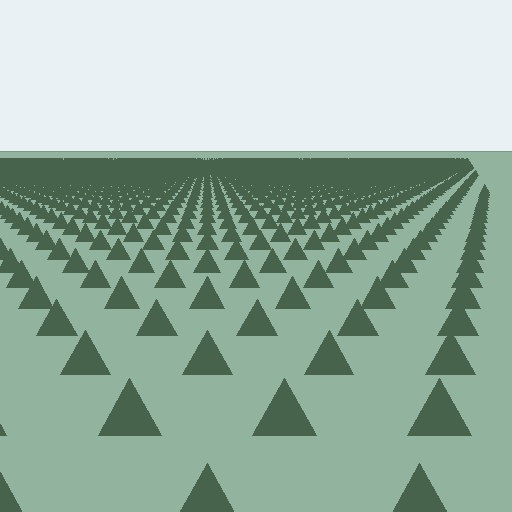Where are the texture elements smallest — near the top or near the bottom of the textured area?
Near the top.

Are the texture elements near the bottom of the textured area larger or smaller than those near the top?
Larger. Near the bottom, elements are closer to the viewer and appear at a bigger on-screen size.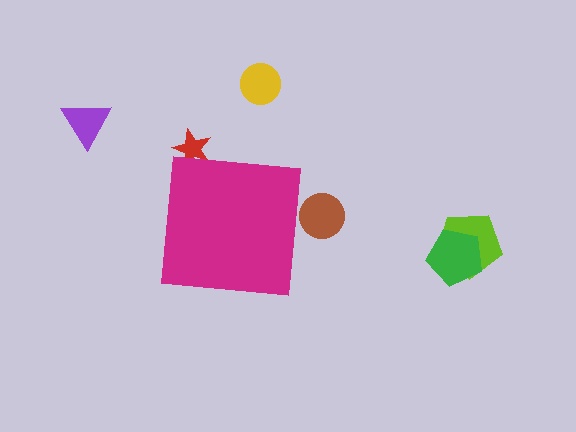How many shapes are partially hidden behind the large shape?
2 shapes are partially hidden.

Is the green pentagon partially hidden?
No, the green pentagon is fully visible.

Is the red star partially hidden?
Yes, the red star is partially hidden behind the magenta square.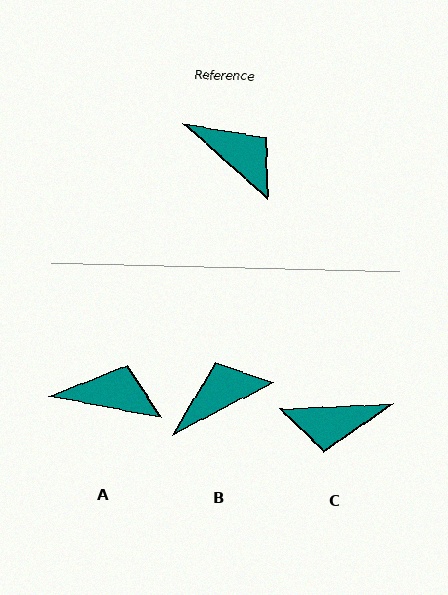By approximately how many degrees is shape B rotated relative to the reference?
Approximately 69 degrees counter-clockwise.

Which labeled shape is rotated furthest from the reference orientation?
C, about 136 degrees away.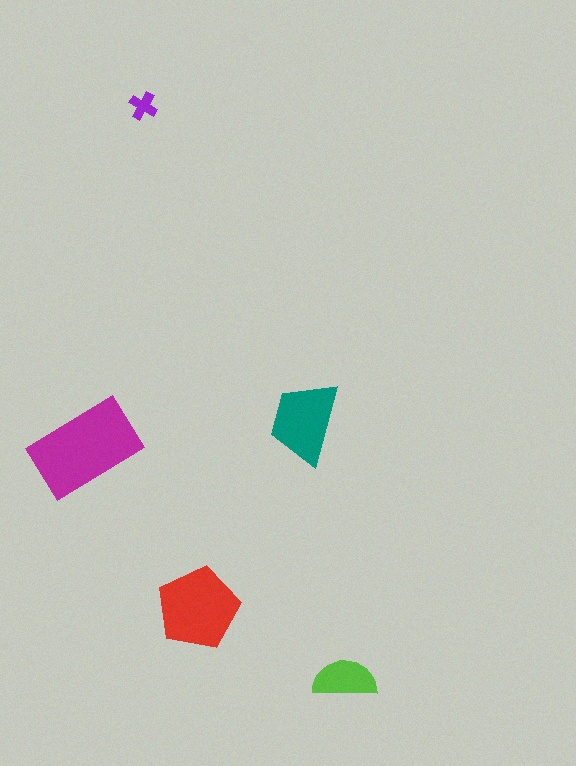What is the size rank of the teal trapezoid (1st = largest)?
3rd.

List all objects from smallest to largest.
The purple cross, the lime semicircle, the teal trapezoid, the red pentagon, the magenta rectangle.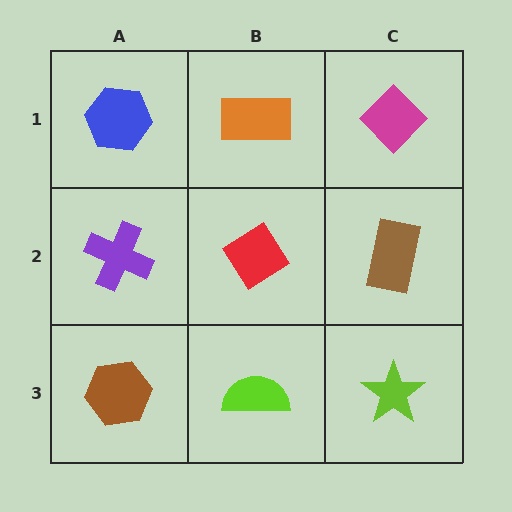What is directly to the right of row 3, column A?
A lime semicircle.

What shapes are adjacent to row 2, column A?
A blue hexagon (row 1, column A), a brown hexagon (row 3, column A), a red diamond (row 2, column B).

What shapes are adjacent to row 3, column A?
A purple cross (row 2, column A), a lime semicircle (row 3, column B).